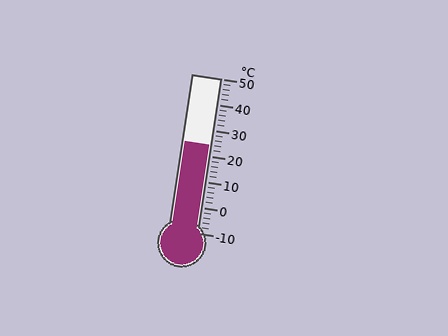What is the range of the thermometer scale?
The thermometer scale ranges from -10°C to 50°C.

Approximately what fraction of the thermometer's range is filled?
The thermometer is filled to approximately 55% of its range.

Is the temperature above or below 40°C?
The temperature is below 40°C.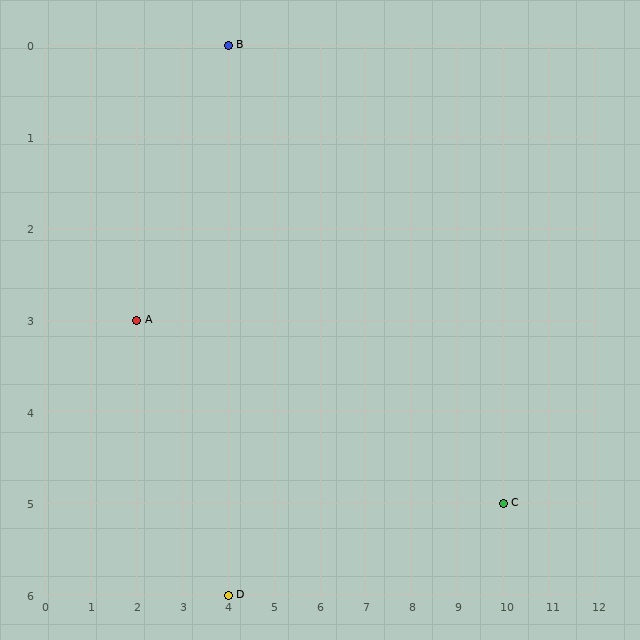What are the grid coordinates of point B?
Point B is at grid coordinates (4, 0).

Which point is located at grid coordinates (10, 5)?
Point C is at (10, 5).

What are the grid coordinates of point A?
Point A is at grid coordinates (2, 3).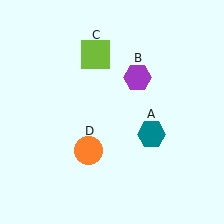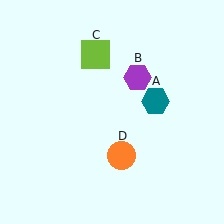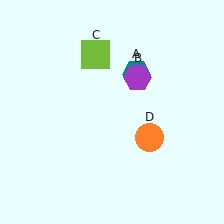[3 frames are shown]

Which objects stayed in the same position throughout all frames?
Purple hexagon (object B) and lime square (object C) remained stationary.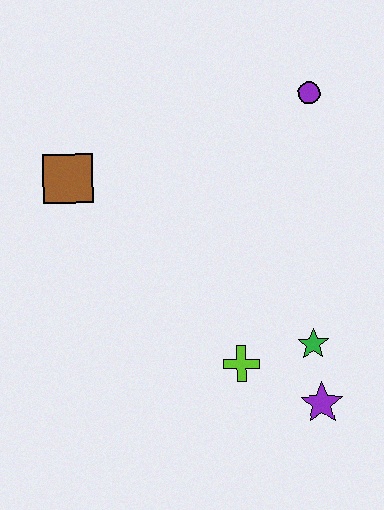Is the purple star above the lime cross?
No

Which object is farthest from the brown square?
The purple star is farthest from the brown square.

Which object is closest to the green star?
The purple star is closest to the green star.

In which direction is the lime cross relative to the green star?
The lime cross is to the left of the green star.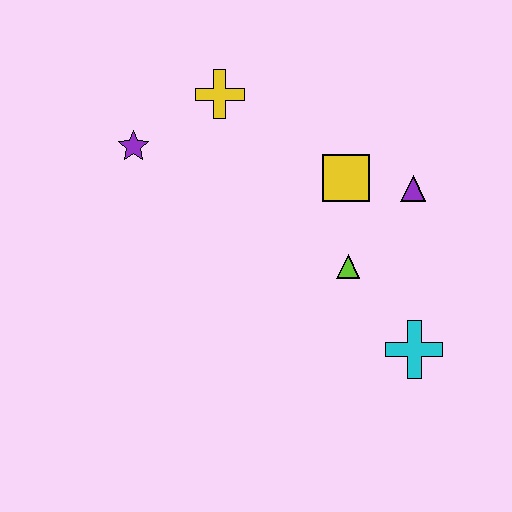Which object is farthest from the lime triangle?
The purple star is farthest from the lime triangle.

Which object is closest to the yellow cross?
The purple star is closest to the yellow cross.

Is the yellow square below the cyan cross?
No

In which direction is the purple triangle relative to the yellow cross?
The purple triangle is to the right of the yellow cross.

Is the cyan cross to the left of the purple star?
No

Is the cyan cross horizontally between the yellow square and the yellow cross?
No